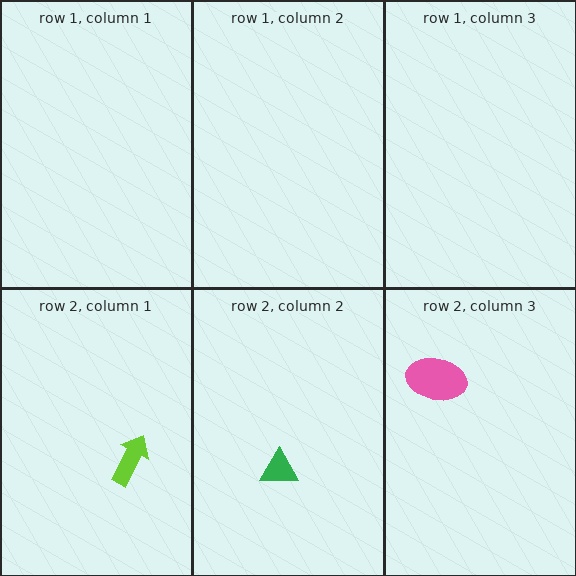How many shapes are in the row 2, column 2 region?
1.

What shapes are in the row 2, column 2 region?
The green triangle.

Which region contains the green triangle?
The row 2, column 2 region.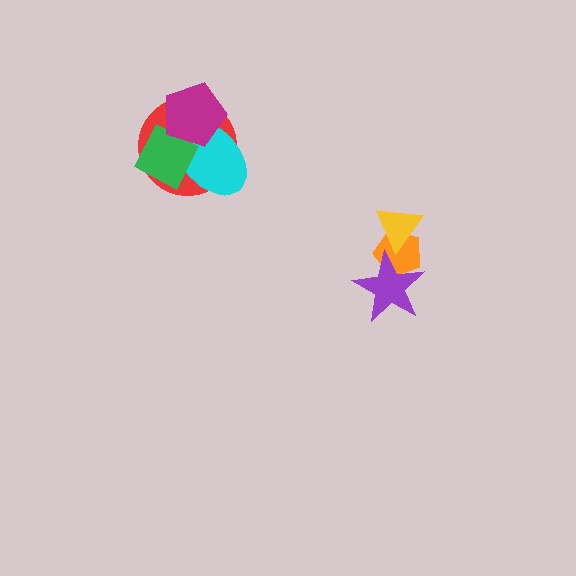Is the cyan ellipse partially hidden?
Yes, it is partially covered by another shape.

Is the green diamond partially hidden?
Yes, it is partially covered by another shape.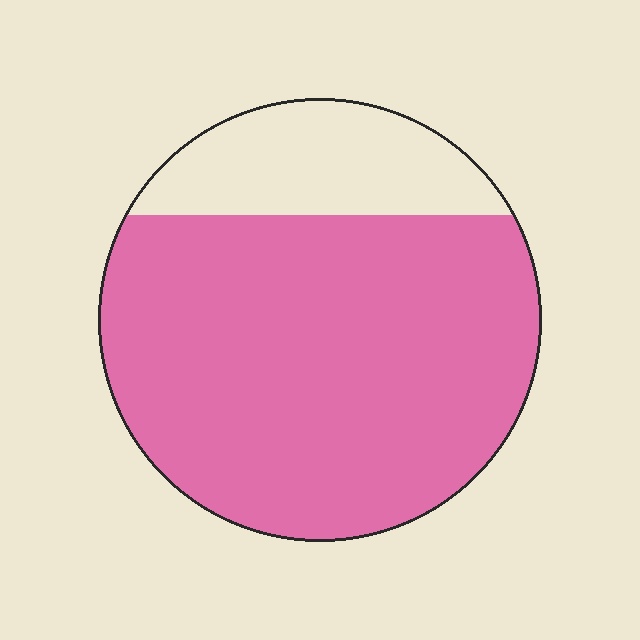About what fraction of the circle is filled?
About four fifths (4/5).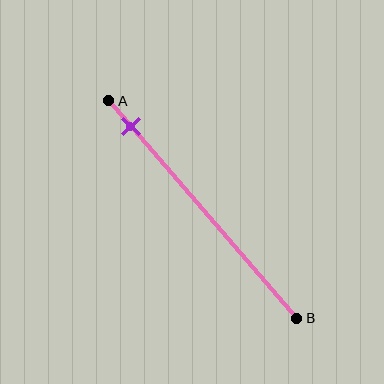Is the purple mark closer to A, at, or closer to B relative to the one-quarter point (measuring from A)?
The purple mark is closer to point A than the one-quarter point of segment AB.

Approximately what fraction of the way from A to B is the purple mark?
The purple mark is approximately 10% of the way from A to B.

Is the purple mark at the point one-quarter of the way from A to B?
No, the mark is at about 10% from A, not at the 25% one-quarter point.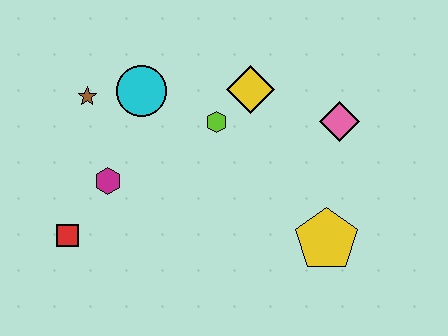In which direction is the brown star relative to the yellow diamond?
The brown star is to the left of the yellow diamond.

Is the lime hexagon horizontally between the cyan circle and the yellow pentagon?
Yes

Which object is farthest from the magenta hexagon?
The pink diamond is farthest from the magenta hexagon.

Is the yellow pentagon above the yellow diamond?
No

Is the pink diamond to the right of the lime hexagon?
Yes